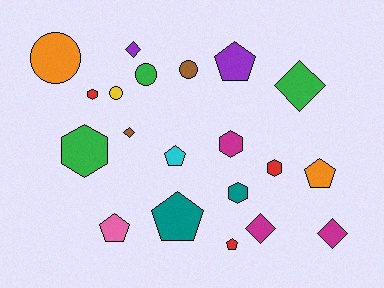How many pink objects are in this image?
There is 1 pink object.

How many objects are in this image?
There are 20 objects.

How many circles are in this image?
There are 4 circles.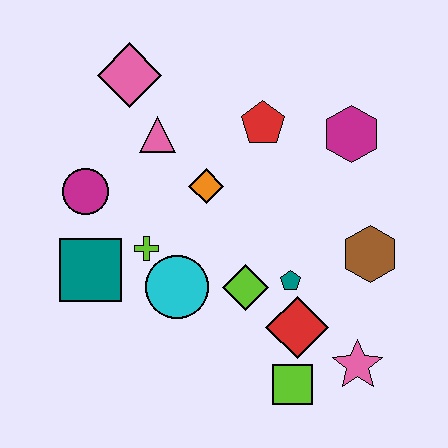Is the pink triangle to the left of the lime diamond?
Yes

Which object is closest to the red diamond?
The teal pentagon is closest to the red diamond.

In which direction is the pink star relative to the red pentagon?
The pink star is below the red pentagon.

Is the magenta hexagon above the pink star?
Yes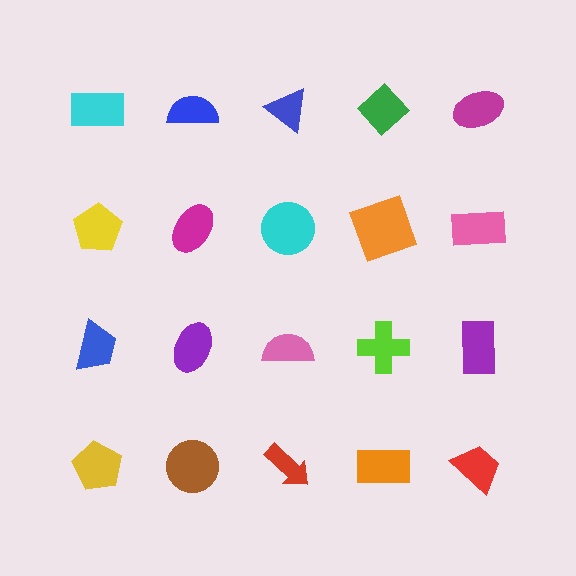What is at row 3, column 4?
A lime cross.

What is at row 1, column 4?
A green diamond.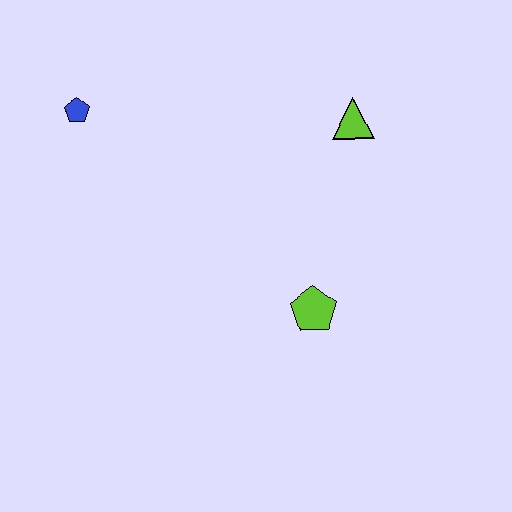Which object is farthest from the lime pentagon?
The blue pentagon is farthest from the lime pentagon.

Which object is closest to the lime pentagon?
The lime triangle is closest to the lime pentagon.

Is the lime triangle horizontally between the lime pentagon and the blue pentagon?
No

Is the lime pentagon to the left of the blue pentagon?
No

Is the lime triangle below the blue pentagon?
Yes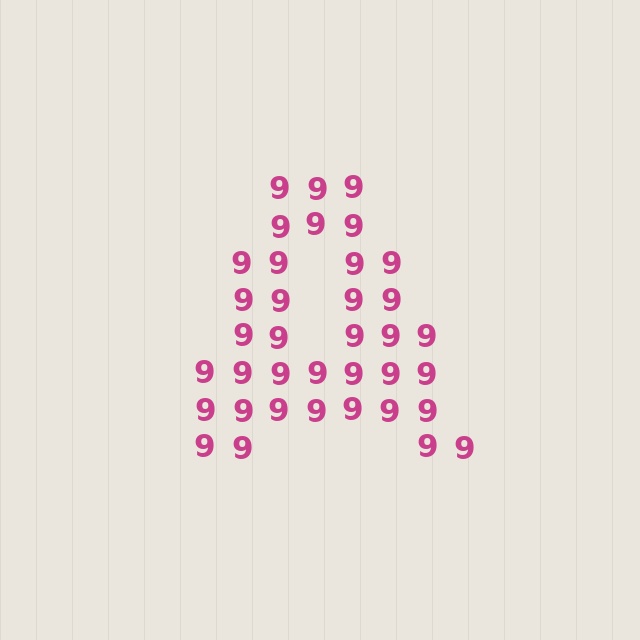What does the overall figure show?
The overall figure shows the letter A.